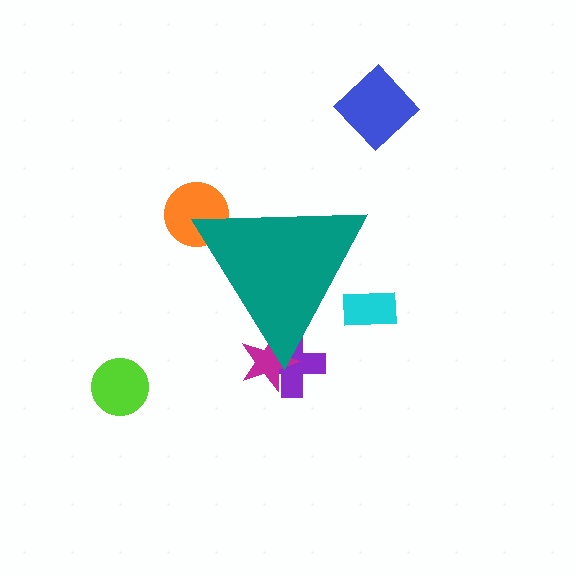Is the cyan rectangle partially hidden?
Yes, the cyan rectangle is partially hidden behind the teal triangle.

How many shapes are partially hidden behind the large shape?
4 shapes are partially hidden.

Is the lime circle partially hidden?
No, the lime circle is fully visible.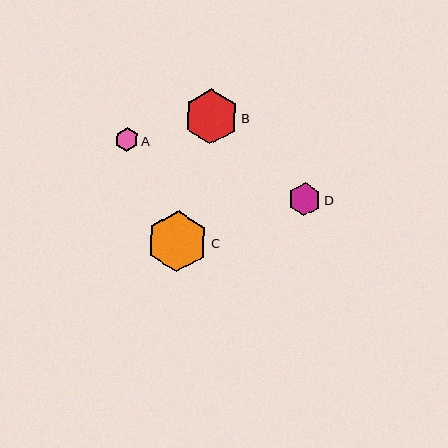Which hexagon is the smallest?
Hexagon A is the smallest with a size of approximately 23 pixels.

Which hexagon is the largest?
Hexagon C is the largest with a size of approximately 61 pixels.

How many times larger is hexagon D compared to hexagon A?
Hexagon D is approximately 1.4 times the size of hexagon A.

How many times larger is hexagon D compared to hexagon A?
Hexagon D is approximately 1.4 times the size of hexagon A.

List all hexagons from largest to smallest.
From largest to smallest: C, B, D, A.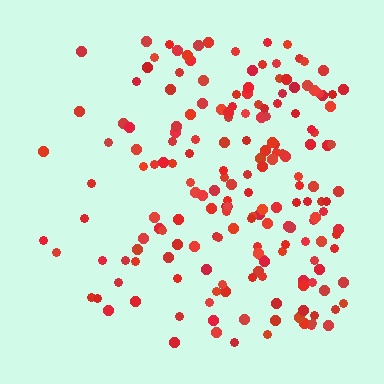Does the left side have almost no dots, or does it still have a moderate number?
Still a moderate number, just noticeably fewer than the right.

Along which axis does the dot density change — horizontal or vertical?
Horizontal.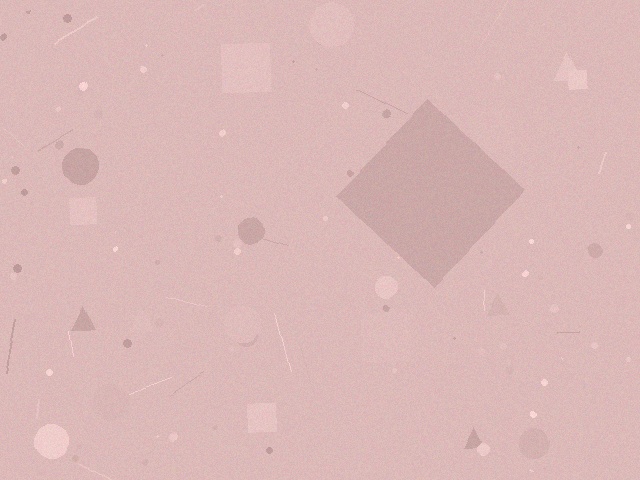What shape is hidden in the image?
A diamond is hidden in the image.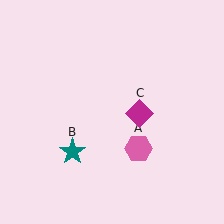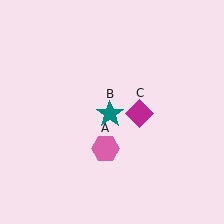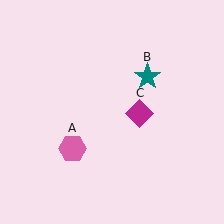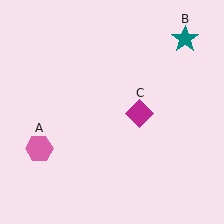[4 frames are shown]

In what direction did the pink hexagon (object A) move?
The pink hexagon (object A) moved left.